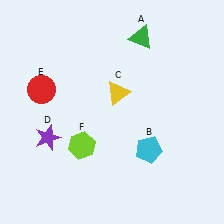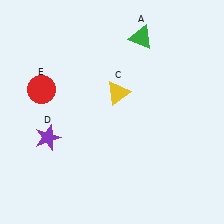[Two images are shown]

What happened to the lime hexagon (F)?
The lime hexagon (F) was removed in Image 2. It was in the bottom-left area of Image 1.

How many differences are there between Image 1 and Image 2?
There are 2 differences between the two images.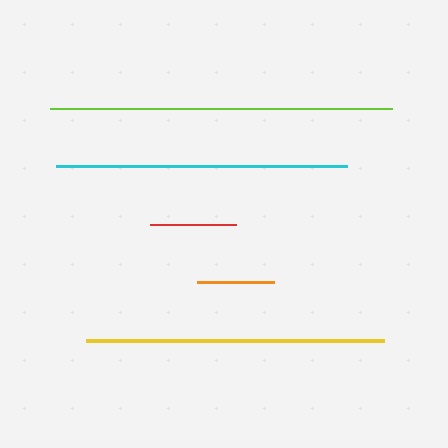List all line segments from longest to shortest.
From longest to shortest: lime, yellow, cyan, red, orange.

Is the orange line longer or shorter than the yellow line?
The yellow line is longer than the orange line.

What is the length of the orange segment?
The orange segment is approximately 77 pixels long.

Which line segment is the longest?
The lime line is the longest at approximately 342 pixels.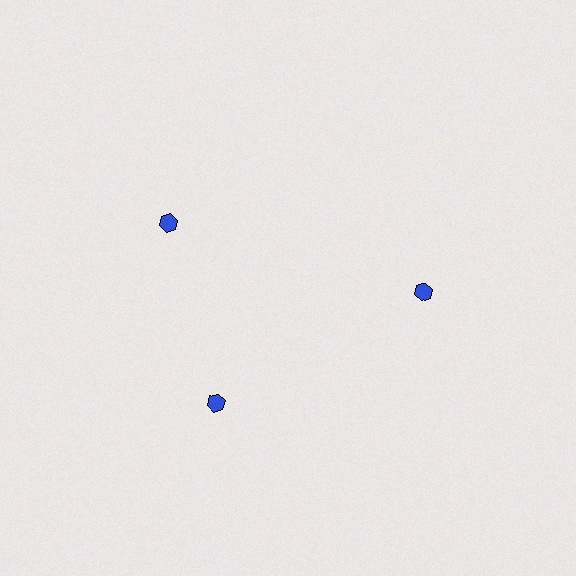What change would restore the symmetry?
The symmetry would be restored by rotating it back into even spacing with its neighbors so that all 3 hexagons sit at equal angles and equal distance from the center.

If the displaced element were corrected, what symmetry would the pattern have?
It would have 3-fold rotational symmetry — the pattern would map onto itself every 120 degrees.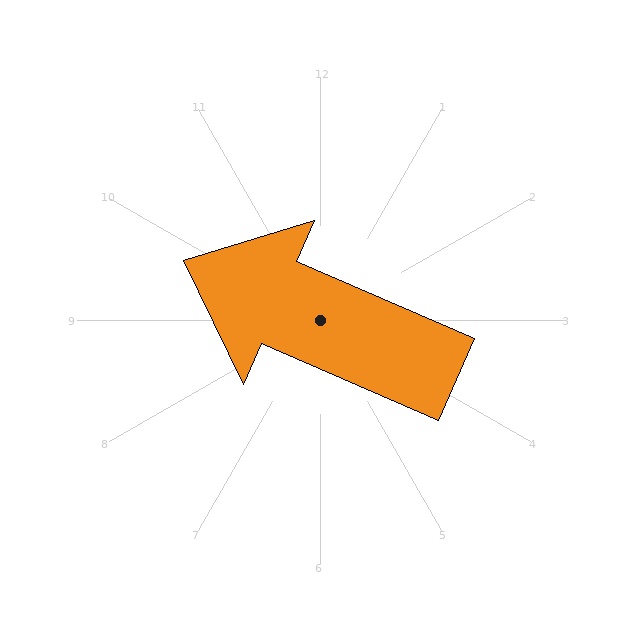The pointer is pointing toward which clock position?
Roughly 10 o'clock.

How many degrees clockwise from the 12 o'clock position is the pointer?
Approximately 294 degrees.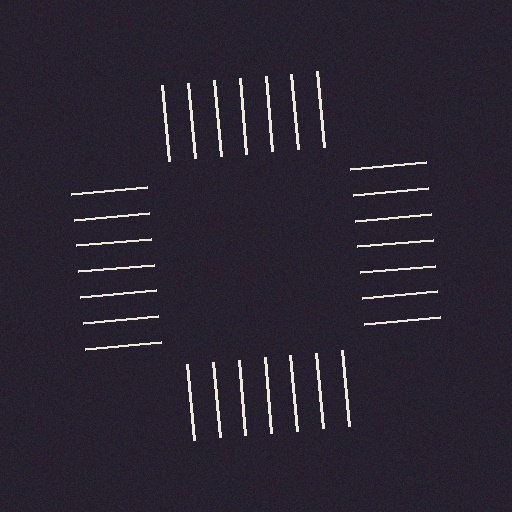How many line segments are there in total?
28 — 7 along each of the 4 edges.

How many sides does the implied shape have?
4 sides — the line-ends trace a square.